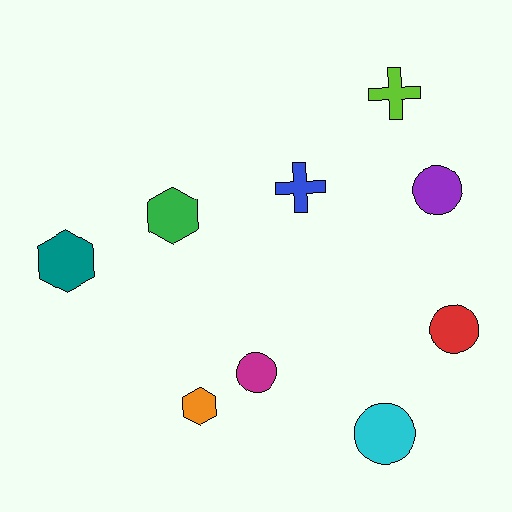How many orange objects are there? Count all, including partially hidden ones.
There is 1 orange object.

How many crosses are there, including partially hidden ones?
There are 2 crosses.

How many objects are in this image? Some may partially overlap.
There are 9 objects.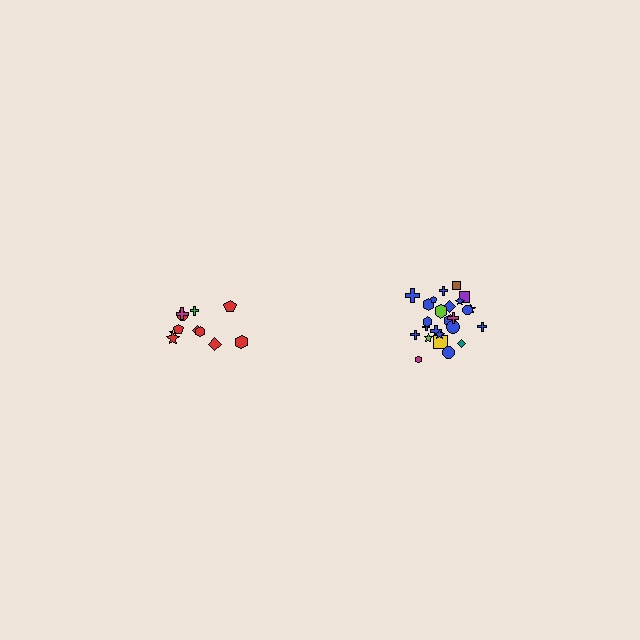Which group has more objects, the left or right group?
The right group.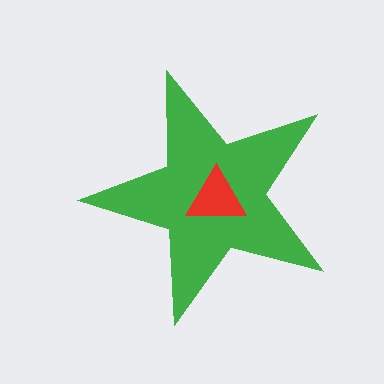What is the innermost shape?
The red triangle.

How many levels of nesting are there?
2.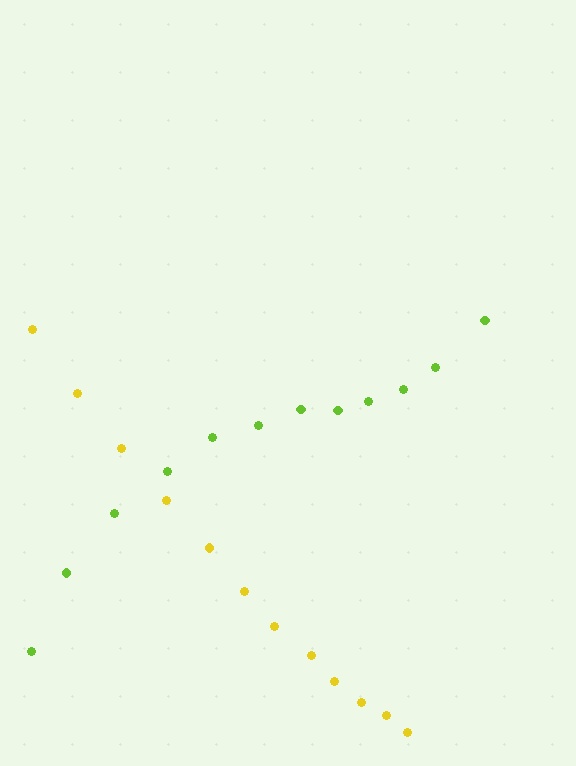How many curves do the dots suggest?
There are 2 distinct paths.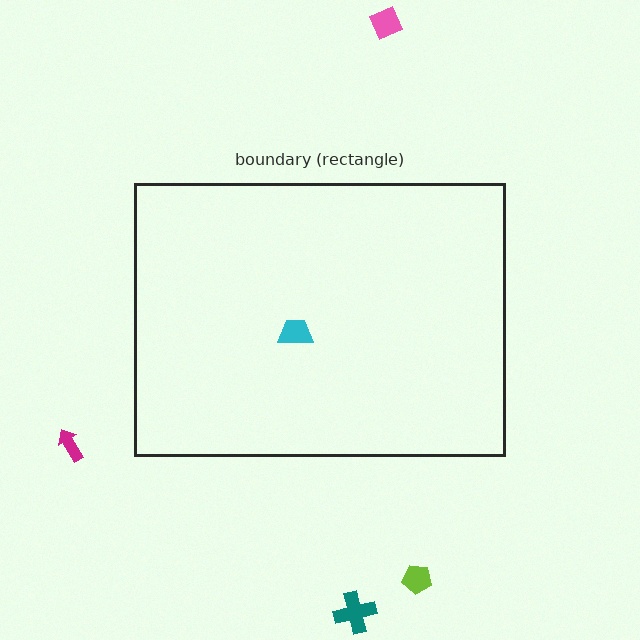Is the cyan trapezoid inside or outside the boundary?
Inside.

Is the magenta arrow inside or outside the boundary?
Outside.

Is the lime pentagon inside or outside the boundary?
Outside.